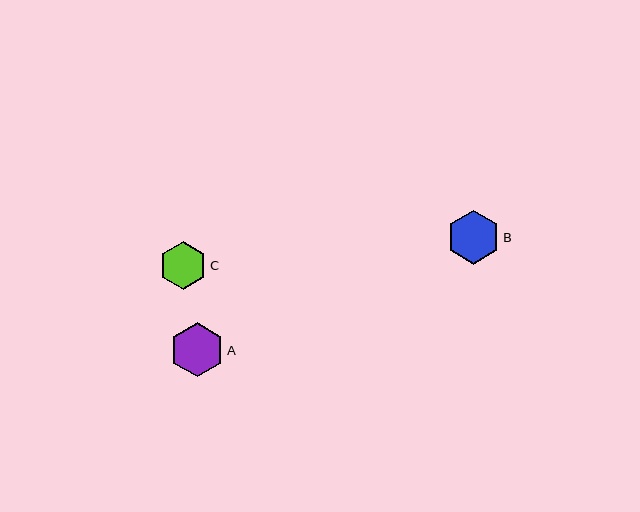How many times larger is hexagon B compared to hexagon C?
Hexagon B is approximately 1.1 times the size of hexagon C.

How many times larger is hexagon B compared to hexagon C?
Hexagon B is approximately 1.1 times the size of hexagon C.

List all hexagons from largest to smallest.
From largest to smallest: A, B, C.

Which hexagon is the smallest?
Hexagon C is the smallest with a size of approximately 48 pixels.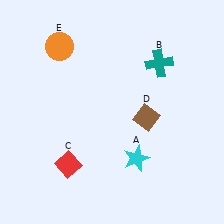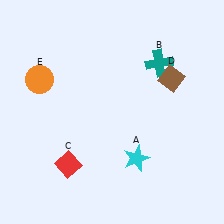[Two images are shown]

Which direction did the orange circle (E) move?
The orange circle (E) moved down.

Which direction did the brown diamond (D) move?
The brown diamond (D) moved up.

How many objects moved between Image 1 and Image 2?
2 objects moved between the two images.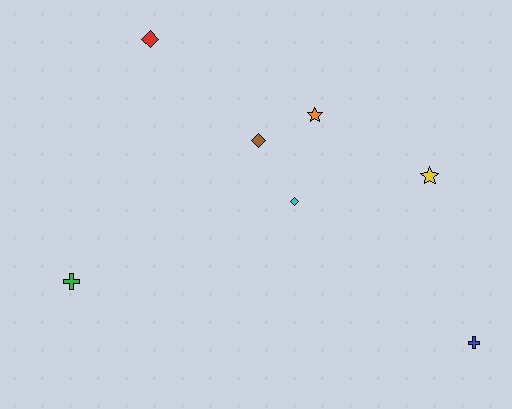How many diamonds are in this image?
There are 3 diamonds.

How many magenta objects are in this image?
There are no magenta objects.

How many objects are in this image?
There are 7 objects.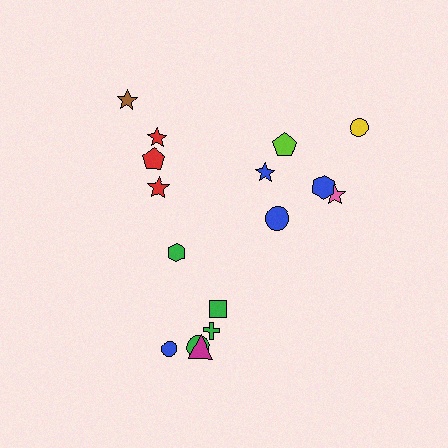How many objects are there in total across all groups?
There are 16 objects.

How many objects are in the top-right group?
There are 6 objects.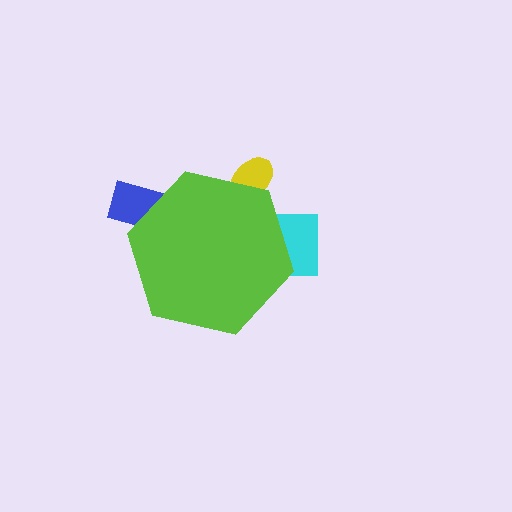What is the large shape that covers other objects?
A lime hexagon.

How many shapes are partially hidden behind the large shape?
3 shapes are partially hidden.